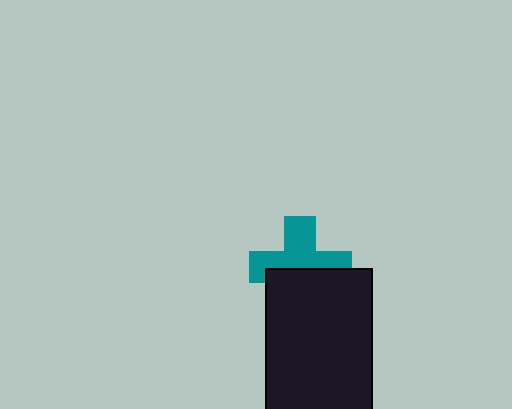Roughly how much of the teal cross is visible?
About half of it is visible (roughly 55%).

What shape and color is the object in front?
The object in front is a black rectangle.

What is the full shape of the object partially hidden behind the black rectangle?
The partially hidden object is a teal cross.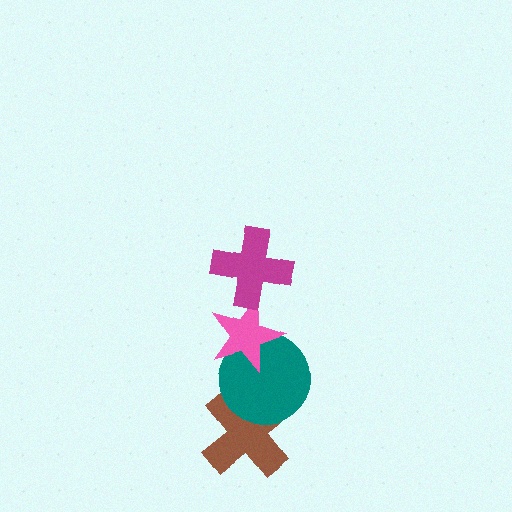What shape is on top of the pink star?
The magenta cross is on top of the pink star.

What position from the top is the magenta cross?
The magenta cross is 1st from the top.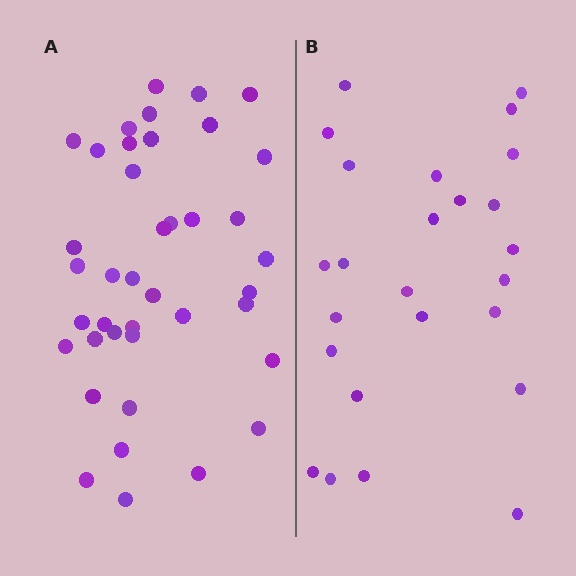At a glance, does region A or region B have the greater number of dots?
Region A (the left region) has more dots.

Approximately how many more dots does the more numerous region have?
Region A has approximately 15 more dots than region B.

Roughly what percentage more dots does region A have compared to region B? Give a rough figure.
About 60% more.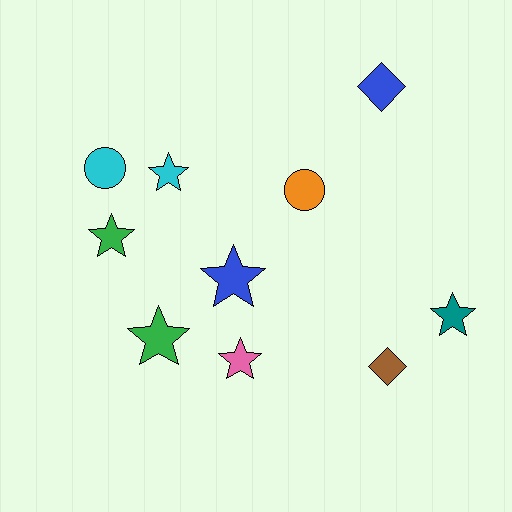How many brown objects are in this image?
There is 1 brown object.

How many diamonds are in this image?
There are 2 diamonds.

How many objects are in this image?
There are 10 objects.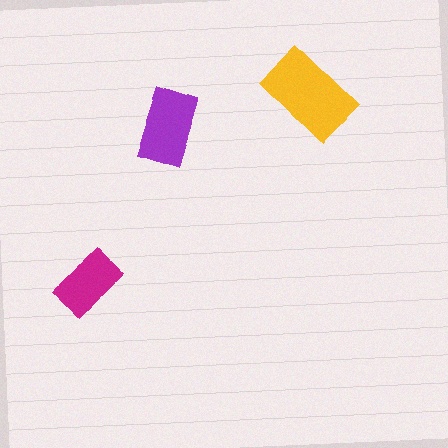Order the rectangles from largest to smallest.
the yellow one, the purple one, the magenta one.